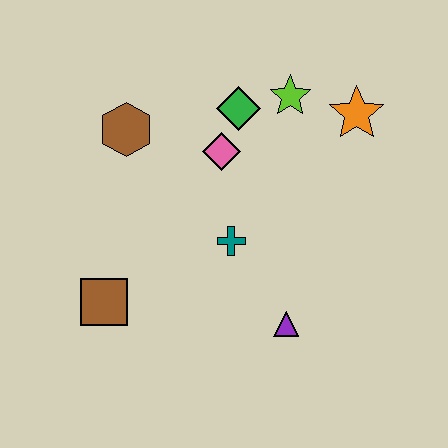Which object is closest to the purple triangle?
The teal cross is closest to the purple triangle.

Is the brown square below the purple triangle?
No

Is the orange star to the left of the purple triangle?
No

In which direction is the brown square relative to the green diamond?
The brown square is below the green diamond.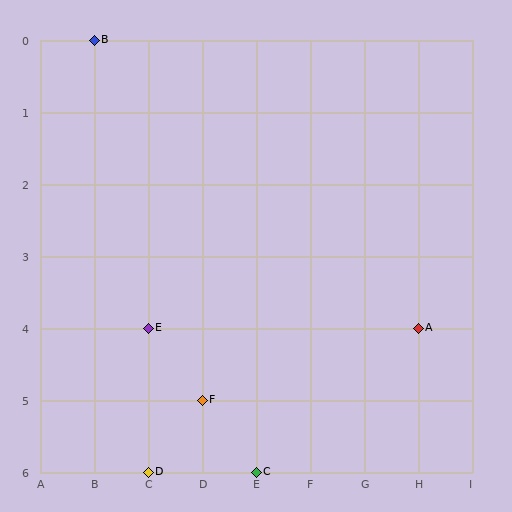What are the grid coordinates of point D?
Point D is at grid coordinates (C, 6).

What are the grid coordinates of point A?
Point A is at grid coordinates (H, 4).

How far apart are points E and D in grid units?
Points E and D are 2 rows apart.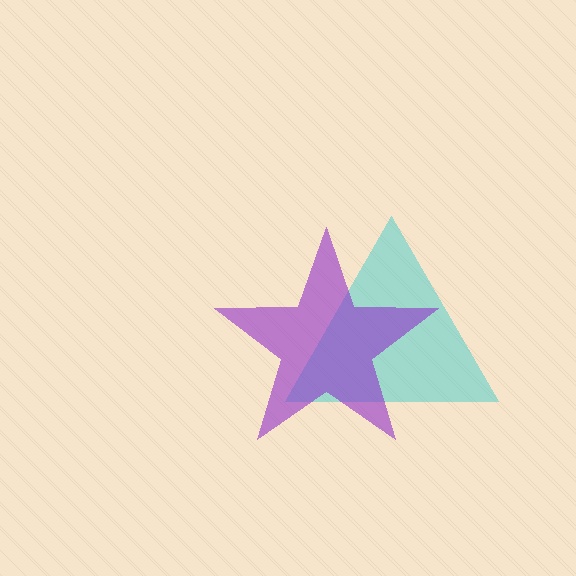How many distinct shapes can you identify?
There are 2 distinct shapes: a cyan triangle, a purple star.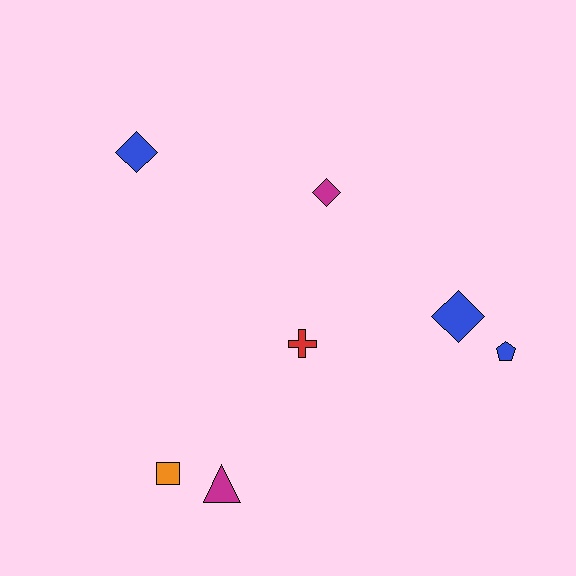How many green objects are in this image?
There are no green objects.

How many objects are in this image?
There are 7 objects.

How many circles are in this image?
There are no circles.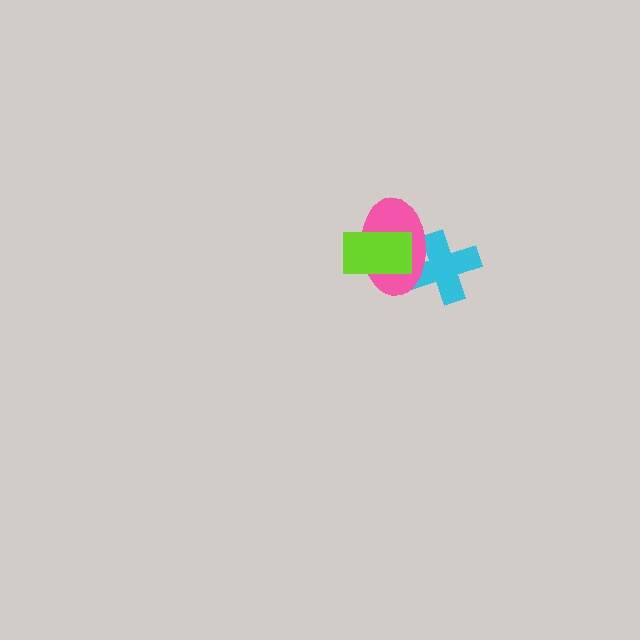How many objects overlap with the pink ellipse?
2 objects overlap with the pink ellipse.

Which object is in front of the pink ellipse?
The lime rectangle is in front of the pink ellipse.